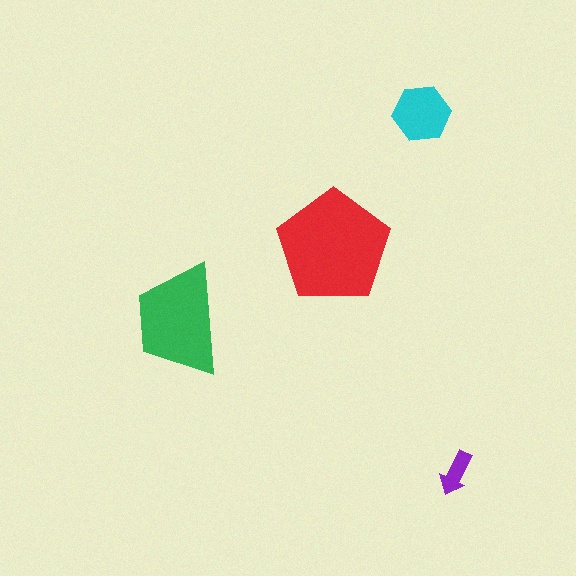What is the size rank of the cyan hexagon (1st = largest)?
3rd.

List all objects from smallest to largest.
The purple arrow, the cyan hexagon, the green trapezoid, the red pentagon.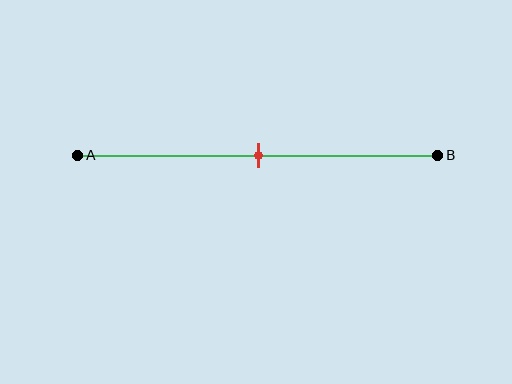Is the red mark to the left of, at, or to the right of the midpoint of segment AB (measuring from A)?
The red mark is approximately at the midpoint of segment AB.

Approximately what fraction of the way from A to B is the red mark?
The red mark is approximately 50% of the way from A to B.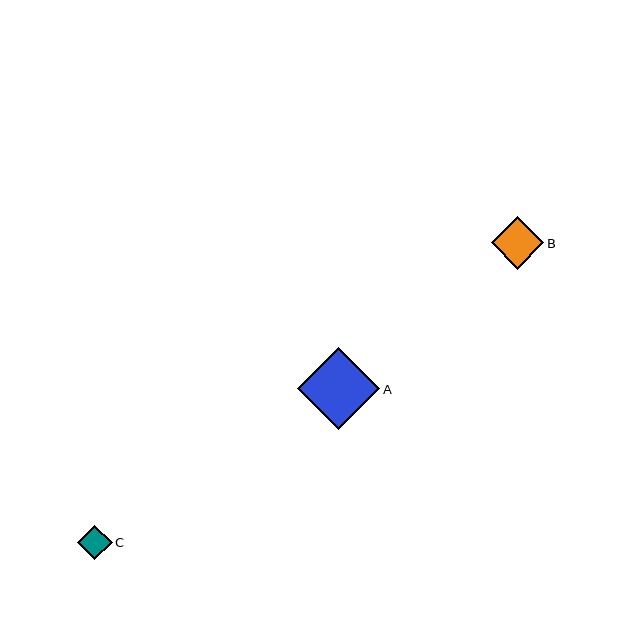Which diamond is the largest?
Diamond A is the largest with a size of approximately 82 pixels.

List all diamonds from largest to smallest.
From largest to smallest: A, B, C.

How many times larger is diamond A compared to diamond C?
Diamond A is approximately 2.4 times the size of diamond C.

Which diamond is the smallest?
Diamond C is the smallest with a size of approximately 34 pixels.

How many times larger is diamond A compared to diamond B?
Diamond A is approximately 1.6 times the size of diamond B.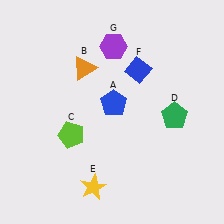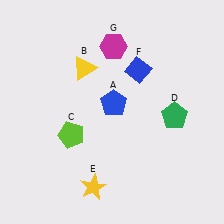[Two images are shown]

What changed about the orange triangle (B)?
In Image 1, B is orange. In Image 2, it changed to yellow.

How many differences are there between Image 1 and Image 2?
There are 2 differences between the two images.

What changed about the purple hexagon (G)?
In Image 1, G is purple. In Image 2, it changed to magenta.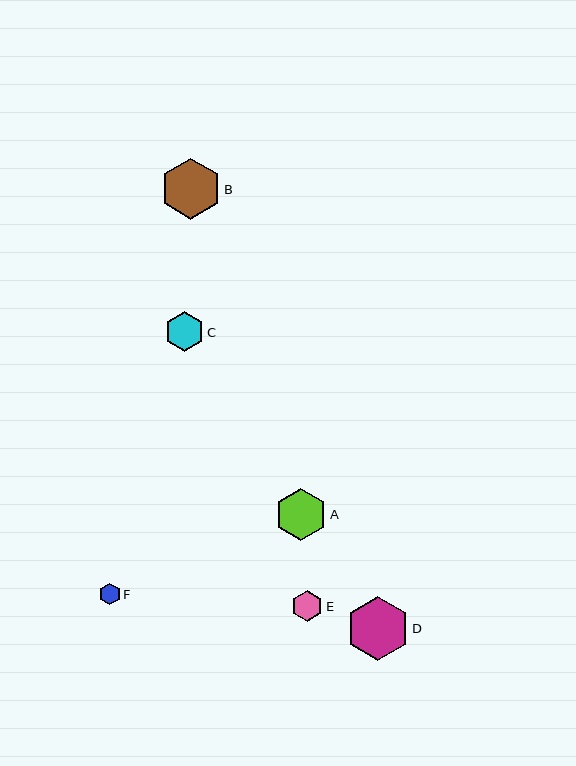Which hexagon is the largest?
Hexagon D is the largest with a size of approximately 63 pixels.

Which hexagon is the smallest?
Hexagon F is the smallest with a size of approximately 21 pixels.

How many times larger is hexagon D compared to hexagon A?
Hexagon D is approximately 1.2 times the size of hexagon A.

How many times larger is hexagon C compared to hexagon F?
Hexagon C is approximately 1.9 times the size of hexagon F.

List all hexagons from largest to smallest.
From largest to smallest: D, B, A, C, E, F.